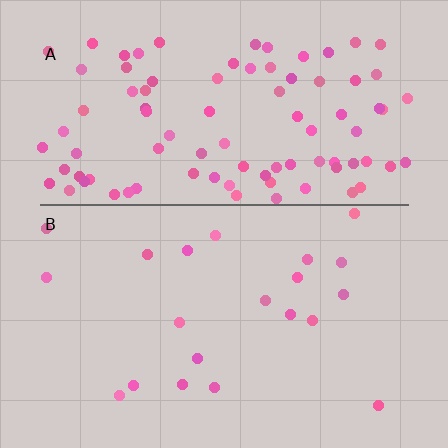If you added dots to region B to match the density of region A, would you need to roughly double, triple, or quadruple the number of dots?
Approximately quadruple.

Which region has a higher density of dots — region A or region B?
A (the top).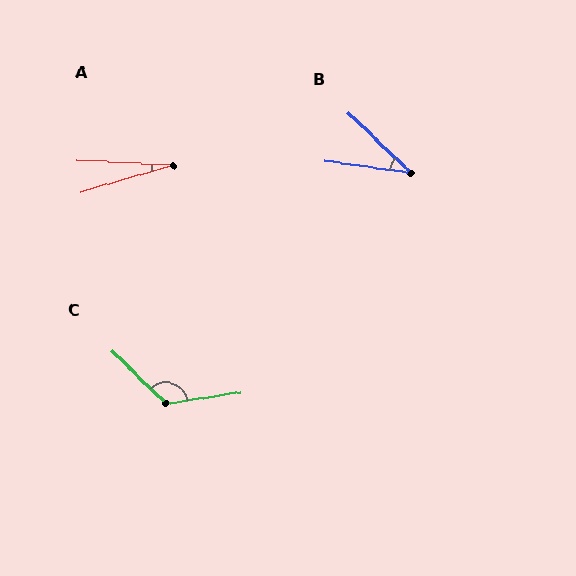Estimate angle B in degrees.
Approximately 36 degrees.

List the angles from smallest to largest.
A (20°), B (36°), C (127°).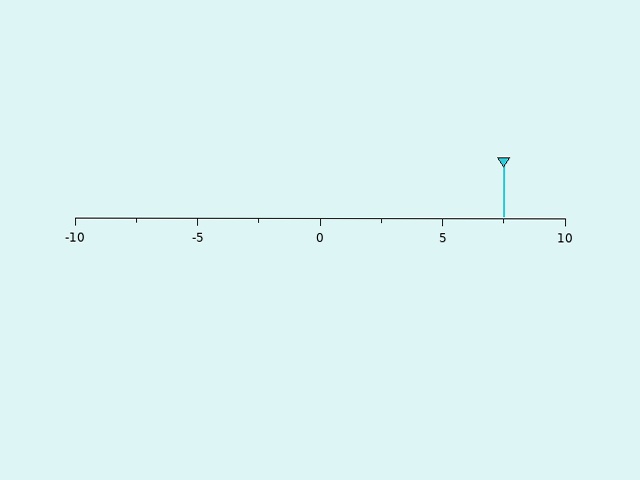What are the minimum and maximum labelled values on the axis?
The axis runs from -10 to 10.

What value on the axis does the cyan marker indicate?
The marker indicates approximately 7.5.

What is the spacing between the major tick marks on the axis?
The major ticks are spaced 5 apart.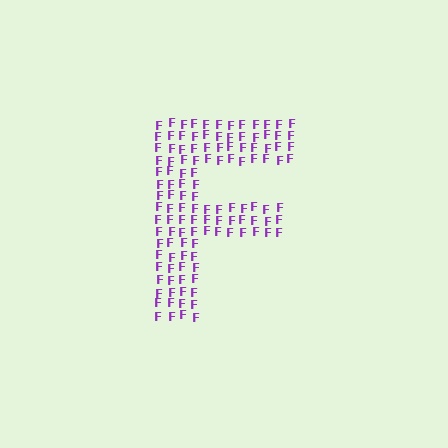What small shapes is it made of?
It is made of small letter F's.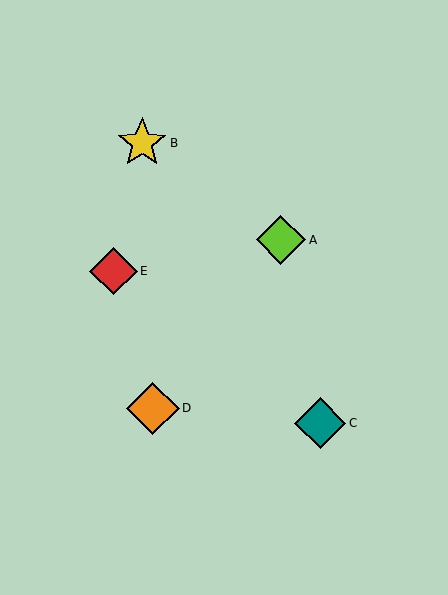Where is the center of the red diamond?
The center of the red diamond is at (114, 271).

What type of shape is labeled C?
Shape C is a teal diamond.